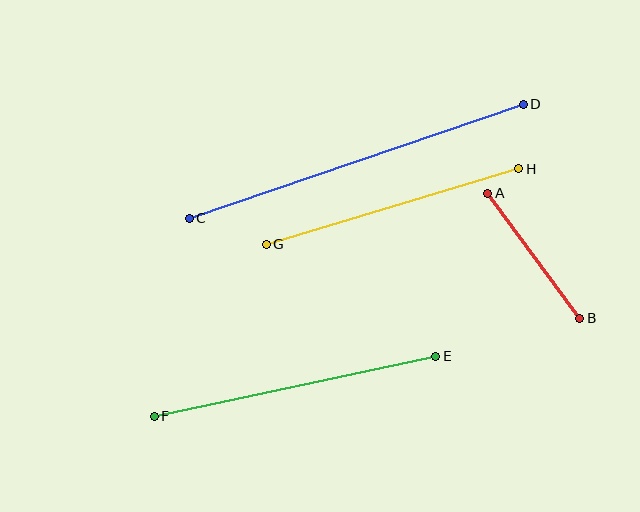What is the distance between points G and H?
The distance is approximately 263 pixels.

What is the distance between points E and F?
The distance is approximately 288 pixels.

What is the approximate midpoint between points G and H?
The midpoint is at approximately (392, 206) pixels.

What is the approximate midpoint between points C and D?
The midpoint is at approximately (356, 161) pixels.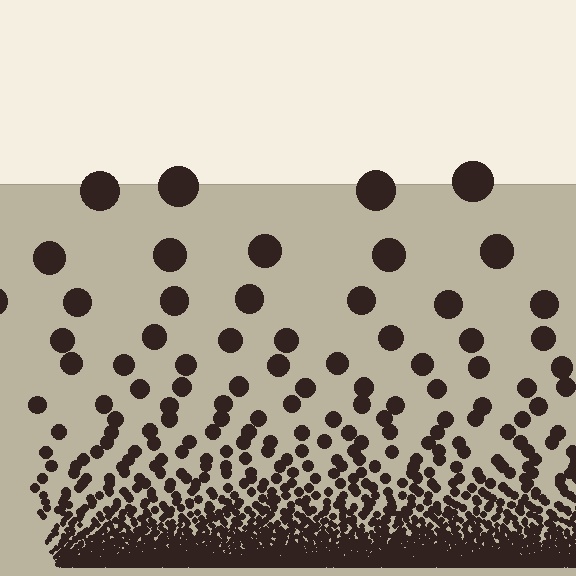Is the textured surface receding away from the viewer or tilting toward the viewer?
The surface appears to tilt toward the viewer. Texture elements get larger and sparser toward the top.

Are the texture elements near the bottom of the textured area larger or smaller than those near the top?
Smaller. The gradient is inverted — elements near the bottom are smaller and denser.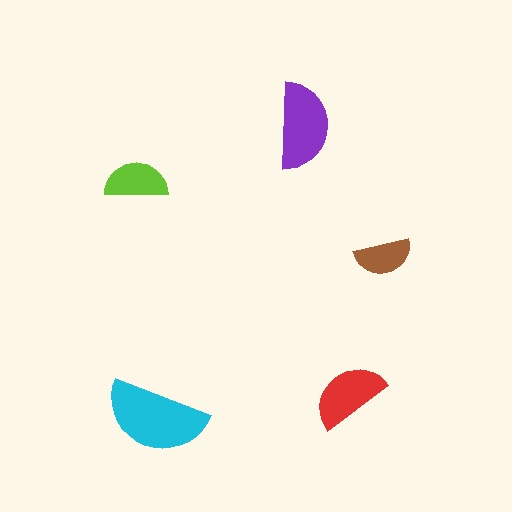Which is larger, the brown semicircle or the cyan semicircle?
The cyan one.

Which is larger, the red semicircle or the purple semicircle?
The purple one.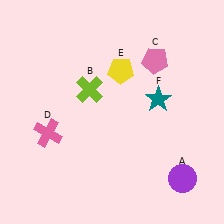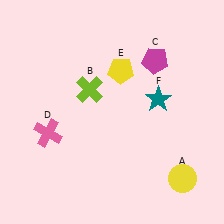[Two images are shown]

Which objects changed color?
A changed from purple to yellow. C changed from pink to magenta.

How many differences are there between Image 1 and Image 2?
There are 2 differences between the two images.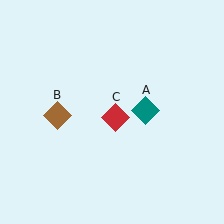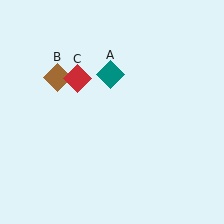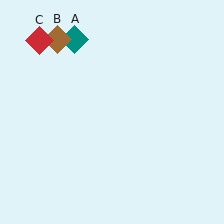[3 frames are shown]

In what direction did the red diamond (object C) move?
The red diamond (object C) moved up and to the left.